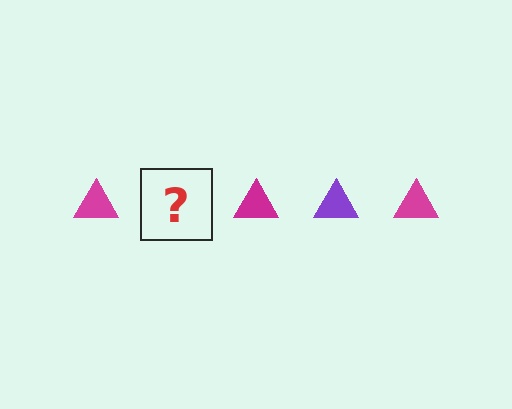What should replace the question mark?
The question mark should be replaced with a purple triangle.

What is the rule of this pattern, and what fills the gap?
The rule is that the pattern cycles through magenta, purple triangles. The gap should be filled with a purple triangle.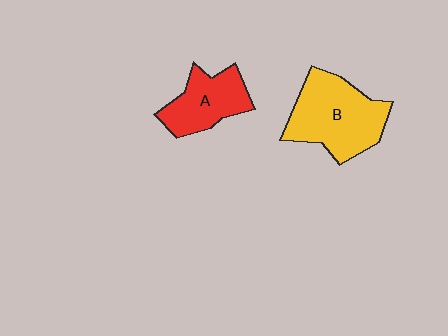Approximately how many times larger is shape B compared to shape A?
Approximately 1.5 times.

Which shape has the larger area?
Shape B (yellow).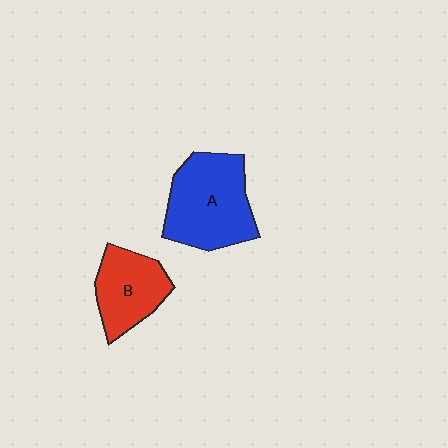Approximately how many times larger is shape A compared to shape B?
Approximately 1.5 times.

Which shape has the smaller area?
Shape B (red).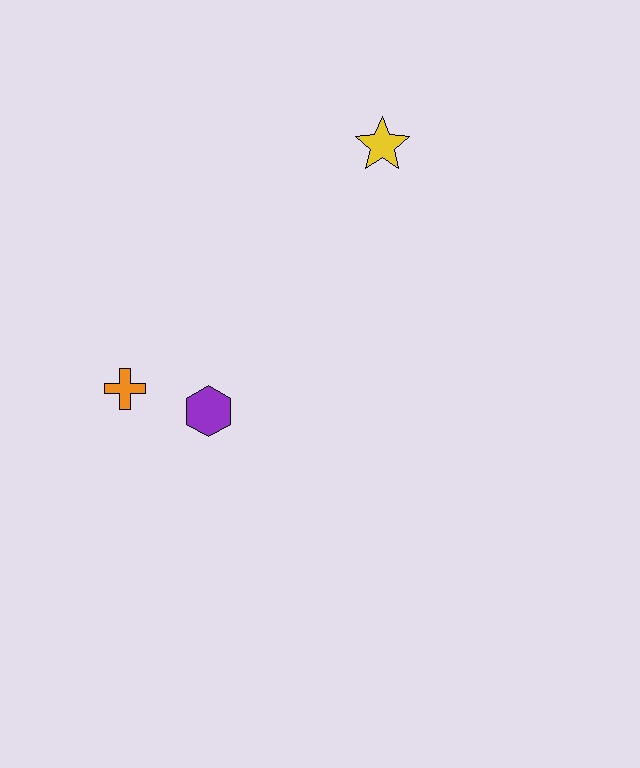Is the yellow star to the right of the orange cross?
Yes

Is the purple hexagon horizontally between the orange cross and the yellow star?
Yes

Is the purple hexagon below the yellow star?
Yes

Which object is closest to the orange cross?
The purple hexagon is closest to the orange cross.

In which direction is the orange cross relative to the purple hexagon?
The orange cross is to the left of the purple hexagon.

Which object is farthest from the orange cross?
The yellow star is farthest from the orange cross.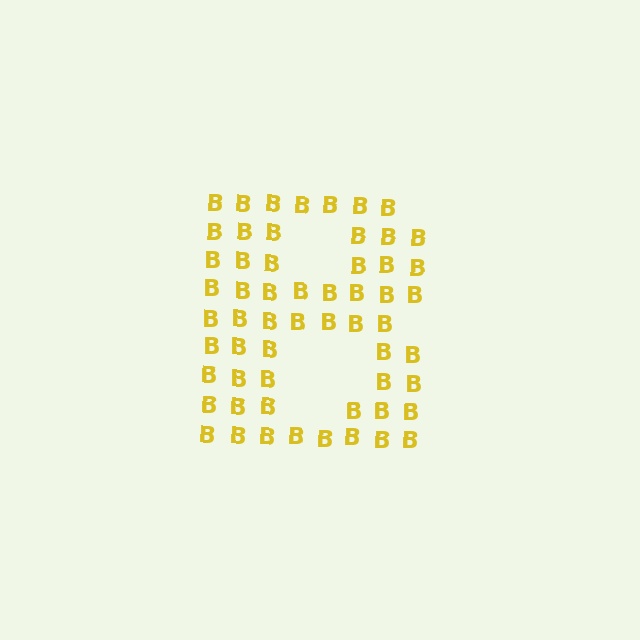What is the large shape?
The large shape is the letter B.